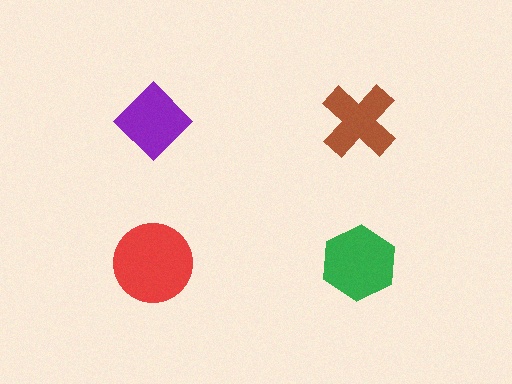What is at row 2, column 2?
A green hexagon.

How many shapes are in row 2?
2 shapes.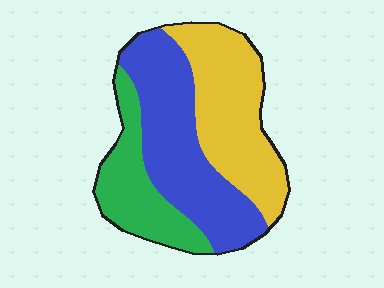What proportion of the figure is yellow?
Yellow takes up about three eighths (3/8) of the figure.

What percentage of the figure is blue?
Blue takes up about two fifths (2/5) of the figure.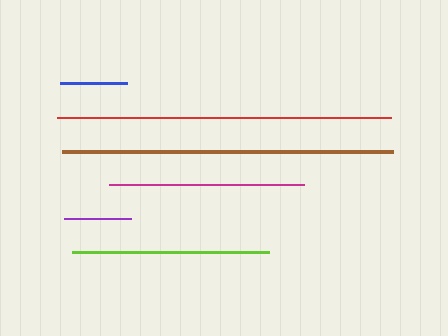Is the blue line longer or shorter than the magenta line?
The magenta line is longer than the blue line.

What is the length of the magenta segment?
The magenta segment is approximately 195 pixels long.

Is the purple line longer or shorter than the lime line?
The lime line is longer than the purple line.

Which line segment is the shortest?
The blue line is the shortest at approximately 67 pixels.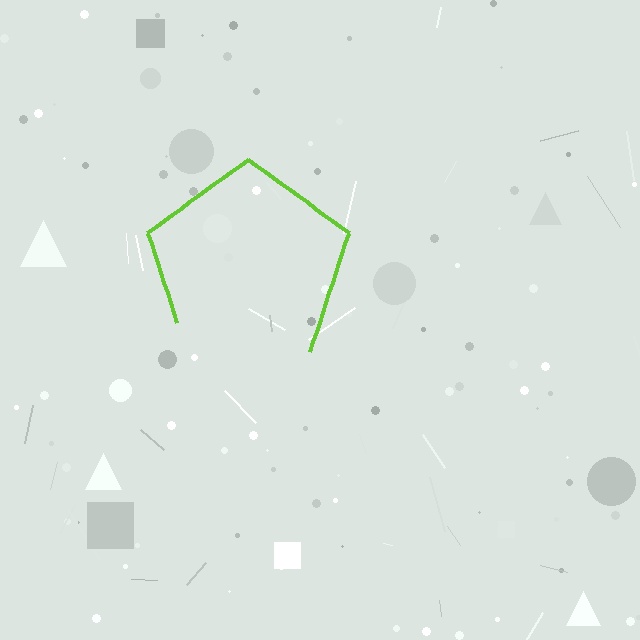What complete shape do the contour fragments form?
The contour fragments form a pentagon.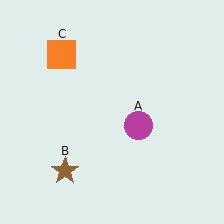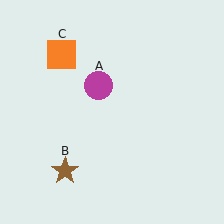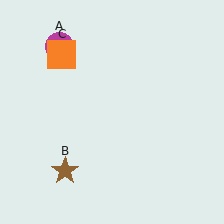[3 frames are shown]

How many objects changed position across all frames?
1 object changed position: magenta circle (object A).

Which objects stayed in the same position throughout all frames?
Brown star (object B) and orange square (object C) remained stationary.